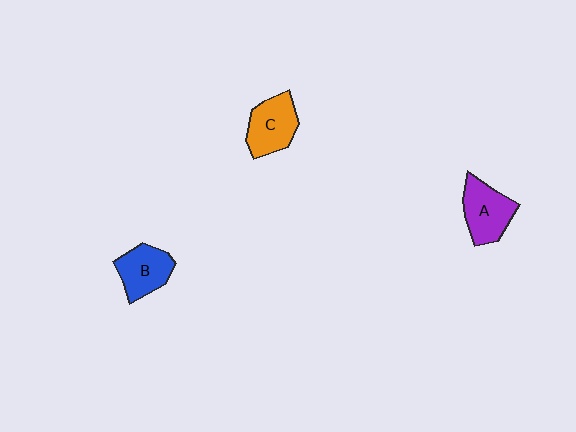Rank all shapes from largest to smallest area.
From largest to smallest: A (purple), C (orange), B (blue).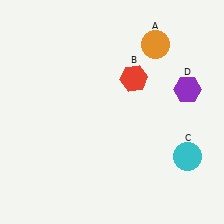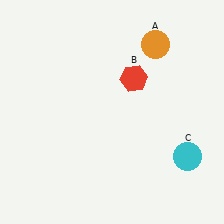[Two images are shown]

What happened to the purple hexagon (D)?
The purple hexagon (D) was removed in Image 2. It was in the top-right area of Image 1.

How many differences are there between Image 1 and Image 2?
There is 1 difference between the two images.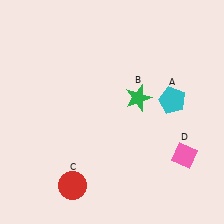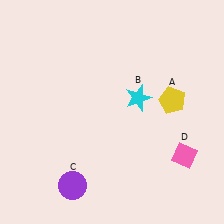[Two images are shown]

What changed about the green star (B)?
In Image 1, B is green. In Image 2, it changed to cyan.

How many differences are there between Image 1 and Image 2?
There are 3 differences between the two images.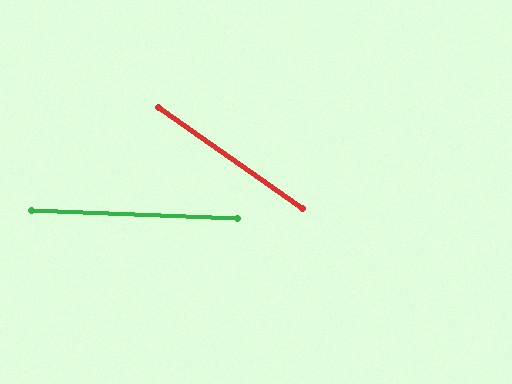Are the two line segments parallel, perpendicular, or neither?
Neither parallel nor perpendicular — they differ by about 33°.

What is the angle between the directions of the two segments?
Approximately 33 degrees.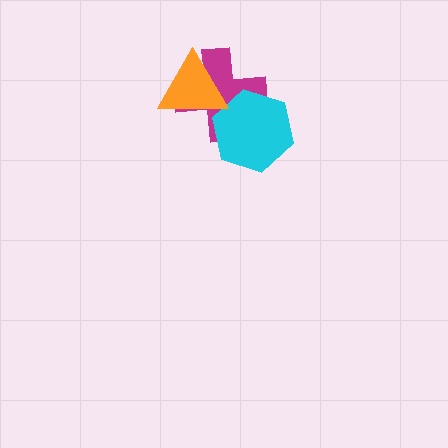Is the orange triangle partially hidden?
No, no other shape covers it.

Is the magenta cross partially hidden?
Yes, it is partially covered by another shape.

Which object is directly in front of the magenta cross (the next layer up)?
The cyan hexagon is directly in front of the magenta cross.